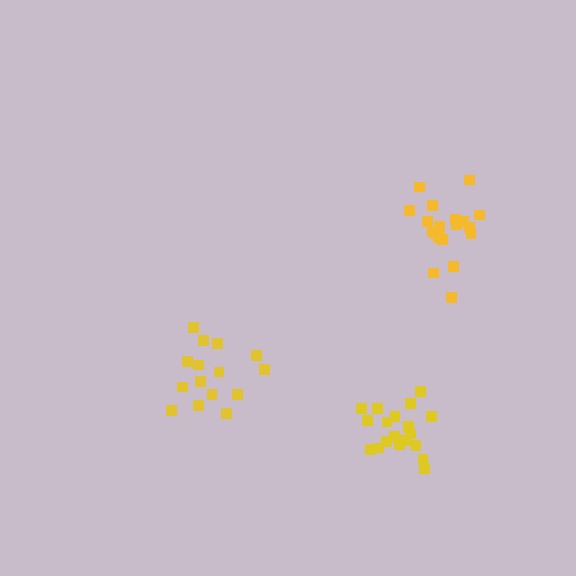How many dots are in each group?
Group 1: 19 dots, Group 2: 15 dots, Group 3: 19 dots (53 total).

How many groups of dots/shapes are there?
There are 3 groups.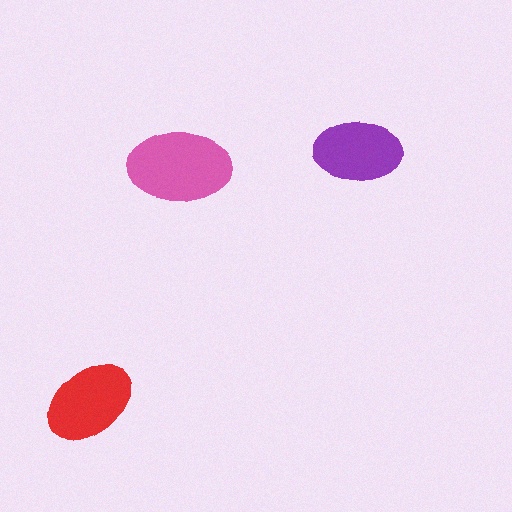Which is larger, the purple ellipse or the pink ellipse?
The pink one.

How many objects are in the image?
There are 3 objects in the image.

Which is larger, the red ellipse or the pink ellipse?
The pink one.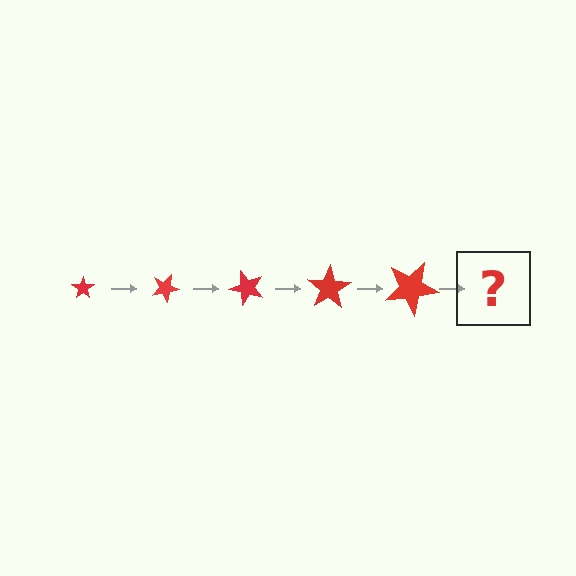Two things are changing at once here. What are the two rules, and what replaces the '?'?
The two rules are that the star grows larger each step and it rotates 25 degrees each step. The '?' should be a star, larger than the previous one and rotated 125 degrees from the start.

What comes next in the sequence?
The next element should be a star, larger than the previous one and rotated 125 degrees from the start.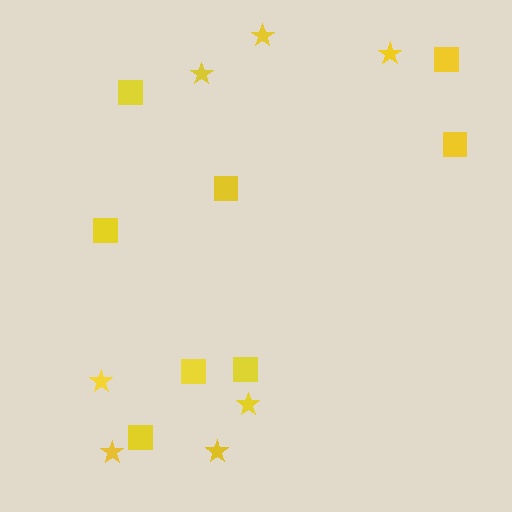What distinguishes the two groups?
There are 2 groups: one group of squares (8) and one group of stars (7).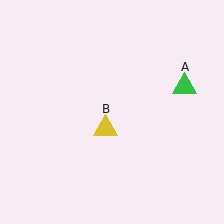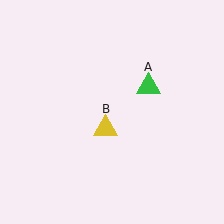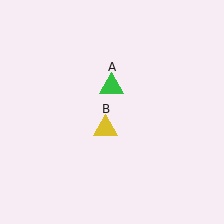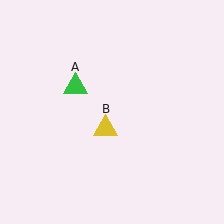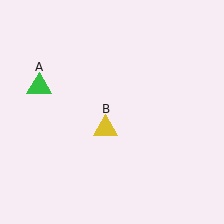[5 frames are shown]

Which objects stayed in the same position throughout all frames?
Yellow triangle (object B) remained stationary.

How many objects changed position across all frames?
1 object changed position: green triangle (object A).